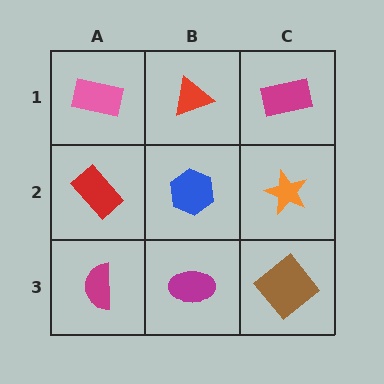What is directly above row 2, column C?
A magenta rectangle.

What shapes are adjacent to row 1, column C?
An orange star (row 2, column C), a red triangle (row 1, column B).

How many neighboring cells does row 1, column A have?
2.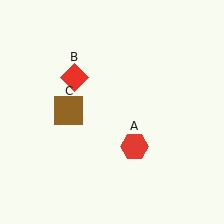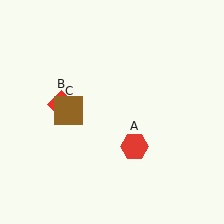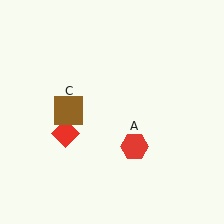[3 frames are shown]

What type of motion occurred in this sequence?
The red diamond (object B) rotated counterclockwise around the center of the scene.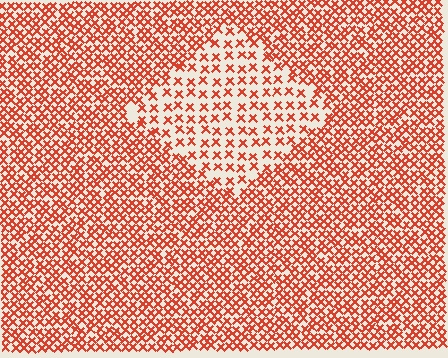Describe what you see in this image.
The image contains small red elements arranged at two different densities. A diamond-shaped region is visible where the elements are less densely packed than the surrounding area.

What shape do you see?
I see a diamond.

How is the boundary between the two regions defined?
The boundary is defined by a change in element density (approximately 2.1x ratio). All elements are the same color, size, and shape.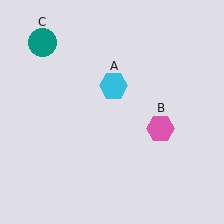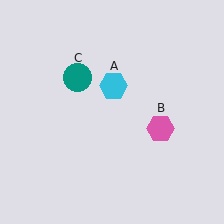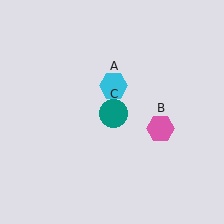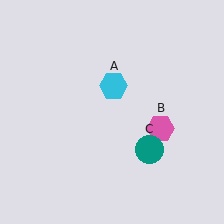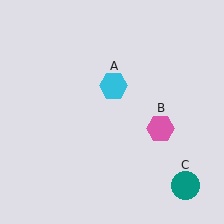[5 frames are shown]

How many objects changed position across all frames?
1 object changed position: teal circle (object C).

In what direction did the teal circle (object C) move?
The teal circle (object C) moved down and to the right.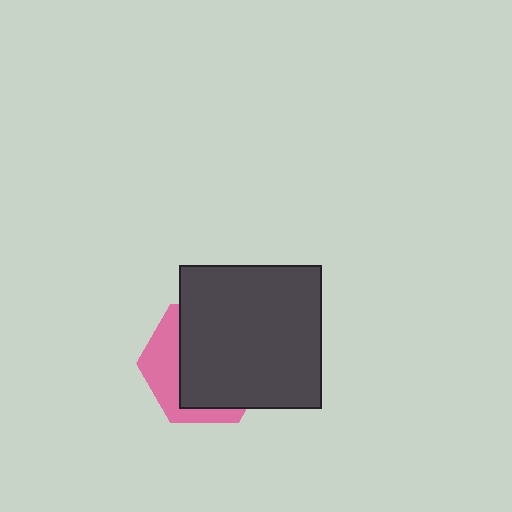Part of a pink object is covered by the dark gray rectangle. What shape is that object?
It is a hexagon.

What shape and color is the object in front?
The object in front is a dark gray rectangle.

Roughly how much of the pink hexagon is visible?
A small part of it is visible (roughly 33%).